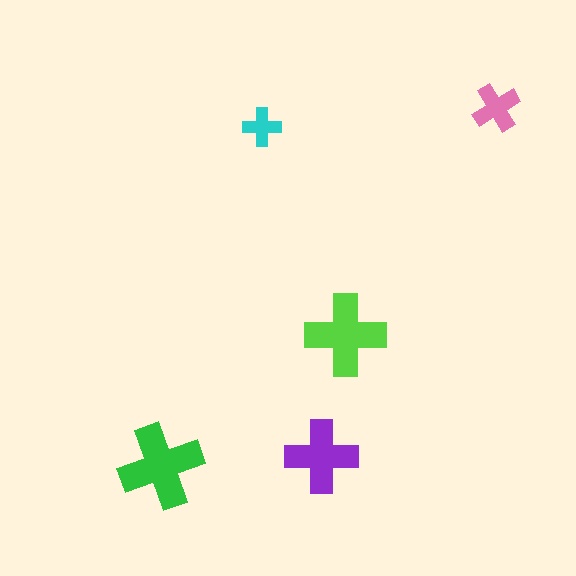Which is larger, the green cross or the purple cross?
The green one.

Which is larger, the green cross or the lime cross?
The green one.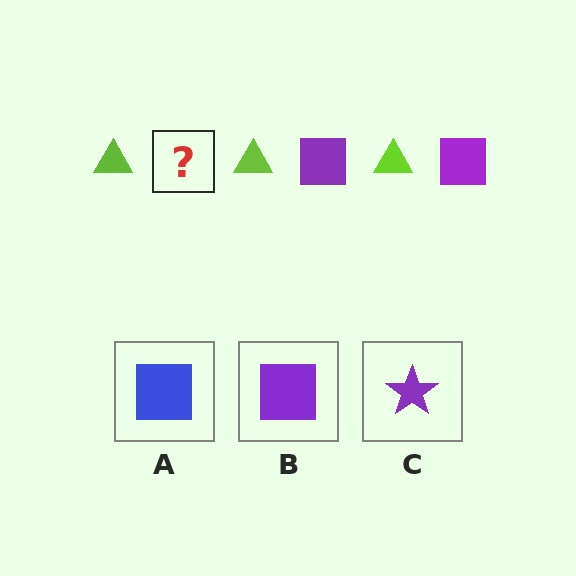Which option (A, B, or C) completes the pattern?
B.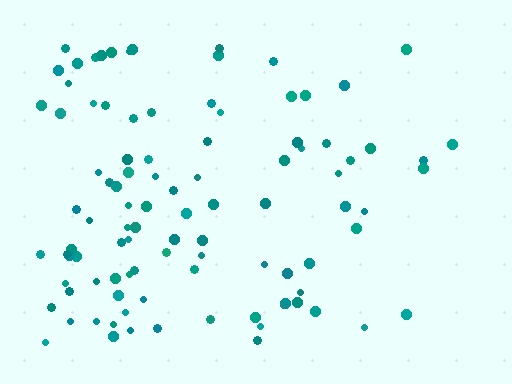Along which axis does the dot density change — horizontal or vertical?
Horizontal.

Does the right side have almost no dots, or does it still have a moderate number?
Still a moderate number, just noticeably fewer than the left.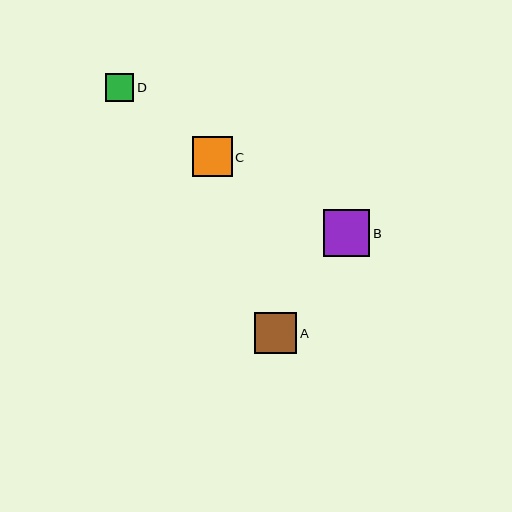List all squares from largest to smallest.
From largest to smallest: B, A, C, D.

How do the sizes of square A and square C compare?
Square A and square C are approximately the same size.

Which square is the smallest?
Square D is the smallest with a size of approximately 28 pixels.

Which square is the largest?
Square B is the largest with a size of approximately 46 pixels.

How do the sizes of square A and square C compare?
Square A and square C are approximately the same size.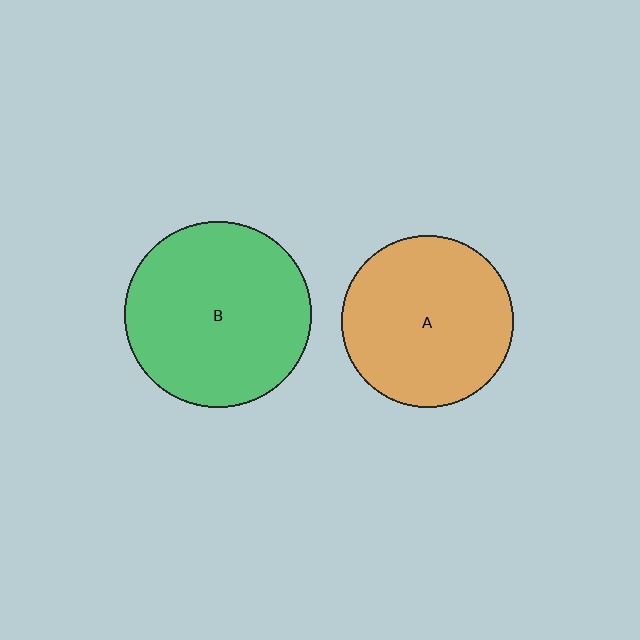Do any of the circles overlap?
No, none of the circles overlap.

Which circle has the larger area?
Circle B (green).